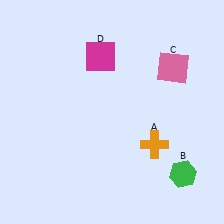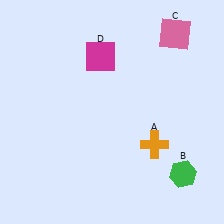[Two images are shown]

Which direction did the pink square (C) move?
The pink square (C) moved up.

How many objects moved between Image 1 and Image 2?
1 object moved between the two images.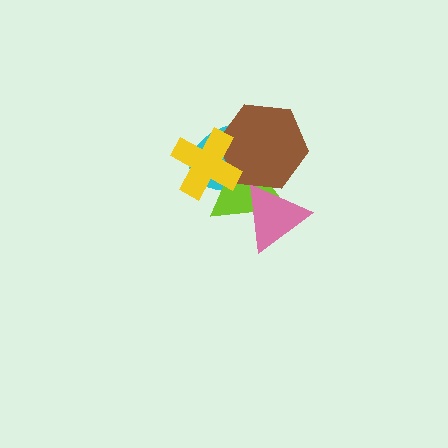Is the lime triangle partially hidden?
Yes, it is partially covered by another shape.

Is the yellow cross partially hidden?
No, no other shape covers it.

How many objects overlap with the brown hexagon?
4 objects overlap with the brown hexagon.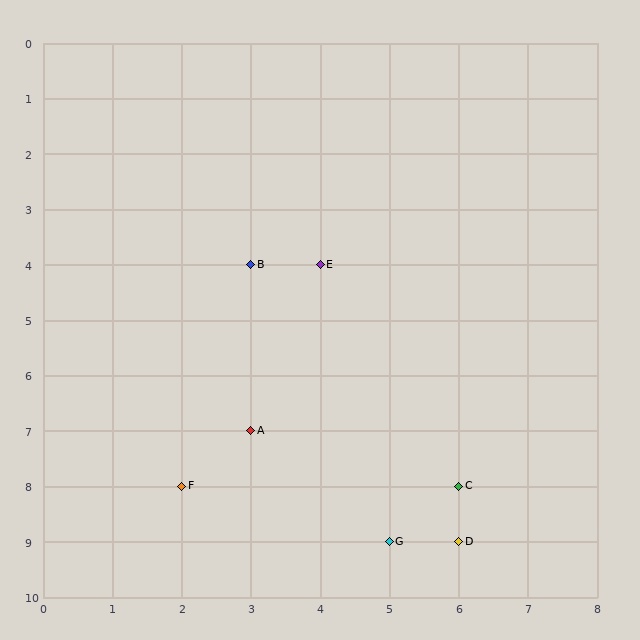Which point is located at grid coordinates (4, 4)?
Point E is at (4, 4).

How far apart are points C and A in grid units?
Points C and A are 3 columns and 1 row apart (about 3.2 grid units diagonally).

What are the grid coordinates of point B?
Point B is at grid coordinates (3, 4).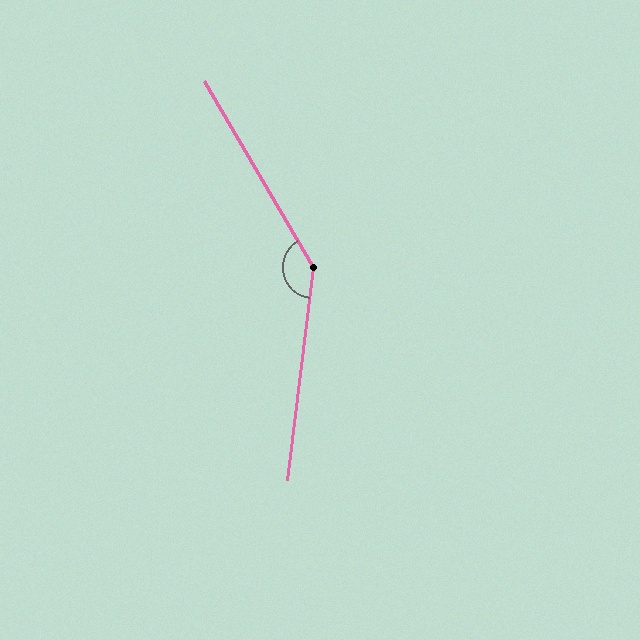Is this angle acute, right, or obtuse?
It is obtuse.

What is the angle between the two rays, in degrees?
Approximately 143 degrees.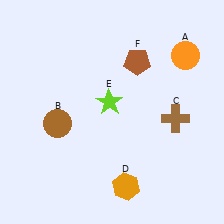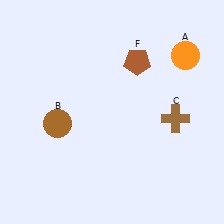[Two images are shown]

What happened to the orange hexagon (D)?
The orange hexagon (D) was removed in Image 2. It was in the bottom-right area of Image 1.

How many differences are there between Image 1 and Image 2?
There are 2 differences between the two images.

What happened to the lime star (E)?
The lime star (E) was removed in Image 2. It was in the top-left area of Image 1.